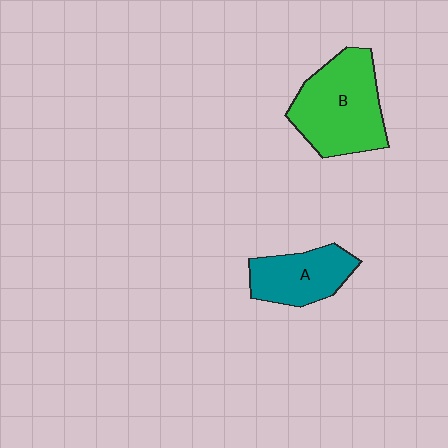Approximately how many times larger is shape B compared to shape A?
Approximately 1.6 times.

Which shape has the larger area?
Shape B (green).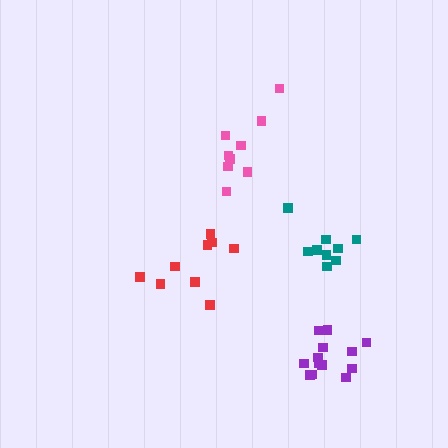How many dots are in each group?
Group 1: 13 dots, Group 2: 9 dots, Group 3: 9 dots, Group 4: 9 dots (40 total).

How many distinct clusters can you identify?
There are 4 distinct clusters.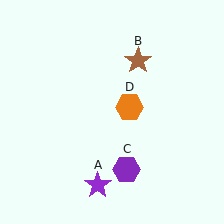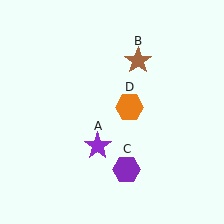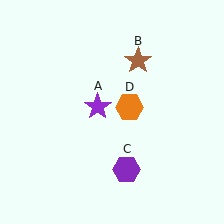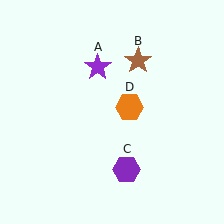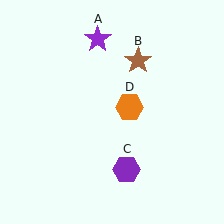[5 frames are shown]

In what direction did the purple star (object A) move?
The purple star (object A) moved up.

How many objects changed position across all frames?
1 object changed position: purple star (object A).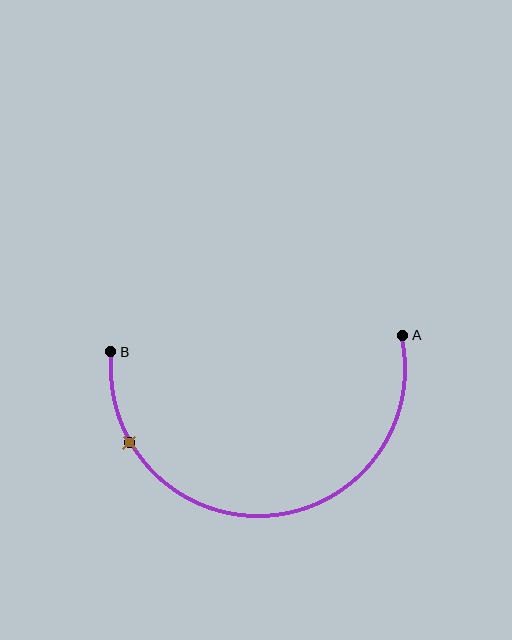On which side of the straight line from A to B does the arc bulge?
The arc bulges below the straight line connecting A and B.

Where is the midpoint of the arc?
The arc midpoint is the point on the curve farthest from the straight line joining A and B. It sits below that line.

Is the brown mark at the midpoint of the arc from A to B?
No. The brown mark lies on the arc but is closer to endpoint B. The arc midpoint would be at the point on the curve equidistant along the arc from both A and B.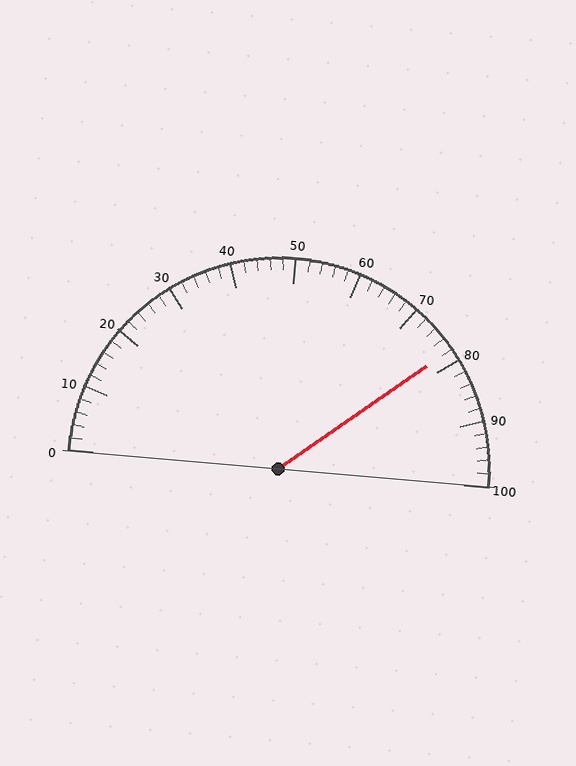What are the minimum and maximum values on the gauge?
The gauge ranges from 0 to 100.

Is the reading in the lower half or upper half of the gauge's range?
The reading is in the upper half of the range (0 to 100).